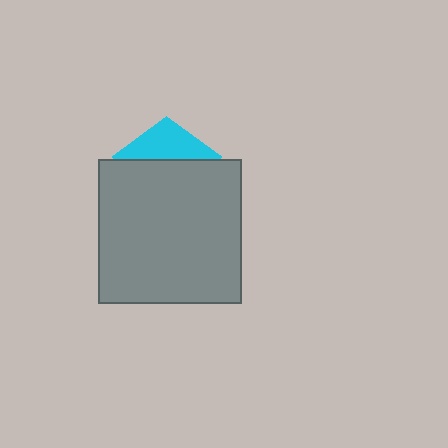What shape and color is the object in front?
The object in front is a gray square.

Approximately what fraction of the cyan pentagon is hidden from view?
Roughly 68% of the cyan pentagon is hidden behind the gray square.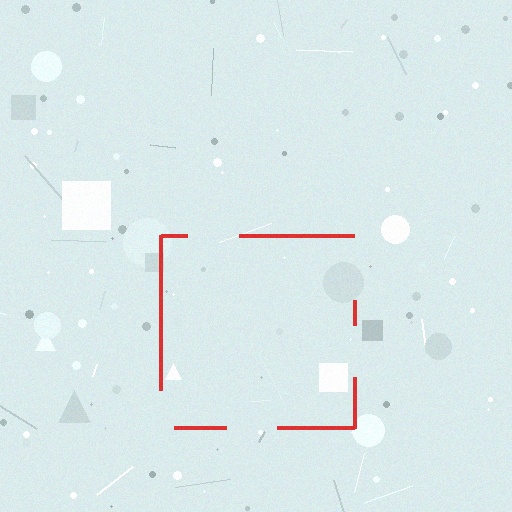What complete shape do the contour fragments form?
The contour fragments form a square.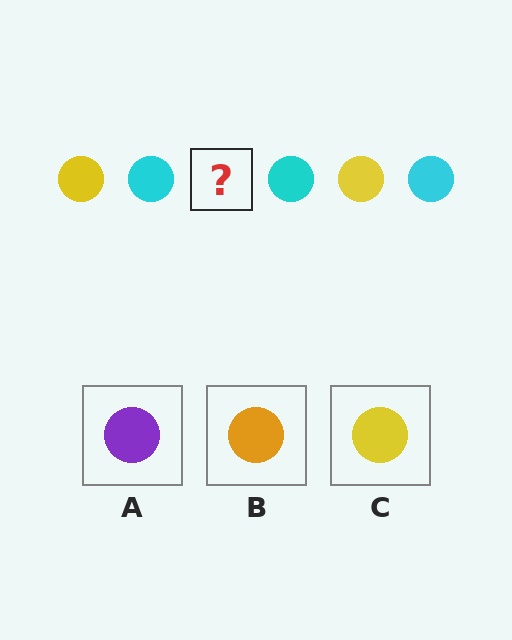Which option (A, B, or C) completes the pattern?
C.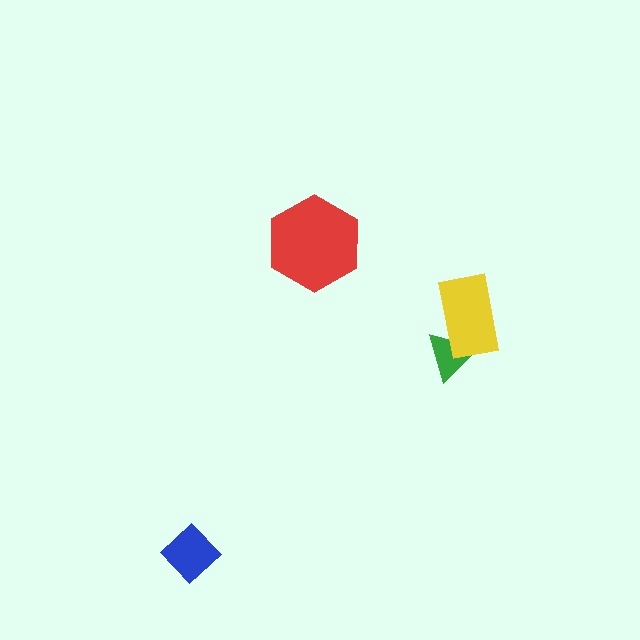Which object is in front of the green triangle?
The yellow rectangle is in front of the green triangle.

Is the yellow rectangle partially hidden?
No, no other shape covers it.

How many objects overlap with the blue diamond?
0 objects overlap with the blue diamond.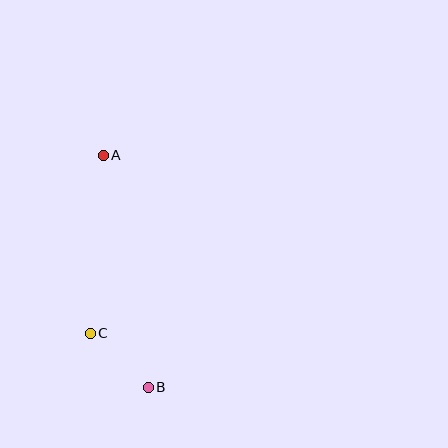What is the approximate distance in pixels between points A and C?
The distance between A and C is approximately 179 pixels.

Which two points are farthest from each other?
Points A and B are farthest from each other.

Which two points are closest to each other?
Points B and C are closest to each other.